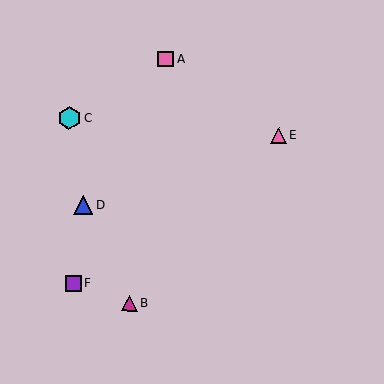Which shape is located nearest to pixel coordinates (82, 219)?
The blue triangle (labeled D) at (83, 205) is nearest to that location.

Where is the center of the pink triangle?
The center of the pink triangle is at (279, 135).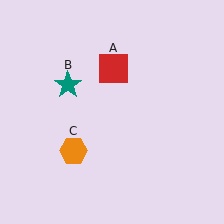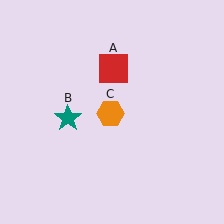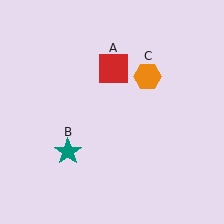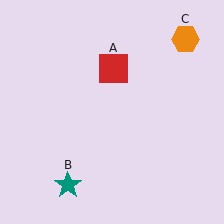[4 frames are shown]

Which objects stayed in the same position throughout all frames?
Red square (object A) remained stationary.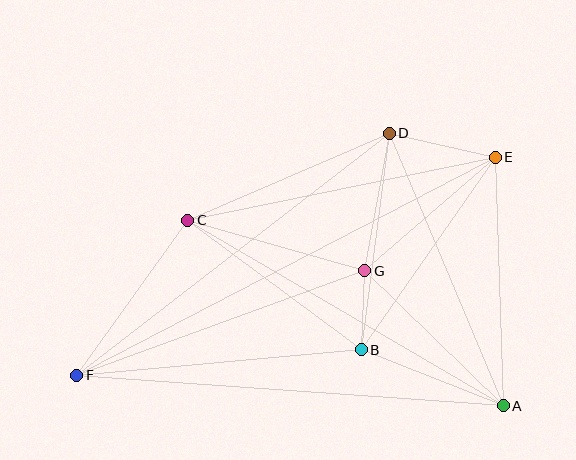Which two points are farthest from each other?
Points E and F are farthest from each other.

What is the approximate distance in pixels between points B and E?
The distance between B and E is approximately 235 pixels.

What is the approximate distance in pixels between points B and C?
The distance between B and C is approximately 217 pixels.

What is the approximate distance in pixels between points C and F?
The distance between C and F is approximately 190 pixels.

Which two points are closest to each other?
Points B and G are closest to each other.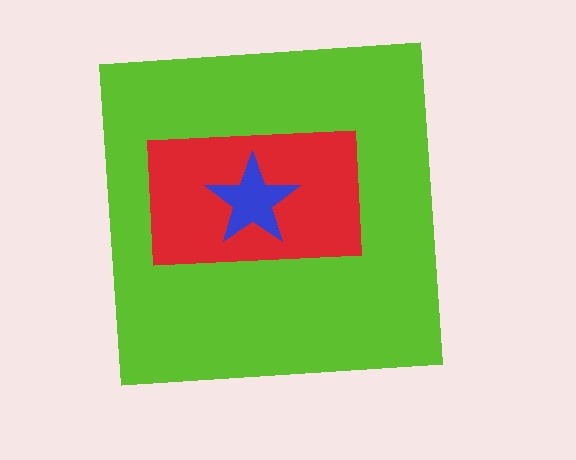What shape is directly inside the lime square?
The red rectangle.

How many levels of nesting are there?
3.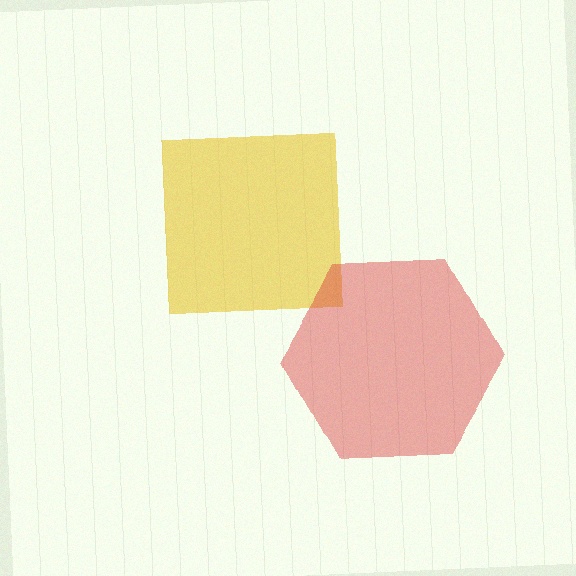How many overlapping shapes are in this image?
There are 2 overlapping shapes in the image.